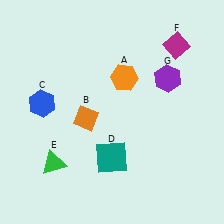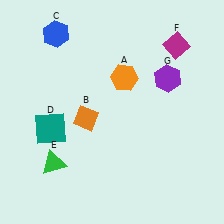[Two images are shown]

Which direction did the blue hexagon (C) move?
The blue hexagon (C) moved up.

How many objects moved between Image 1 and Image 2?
2 objects moved between the two images.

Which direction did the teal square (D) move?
The teal square (D) moved left.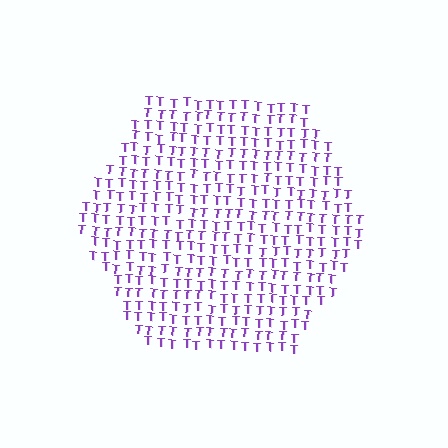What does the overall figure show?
The overall figure shows a hexagon.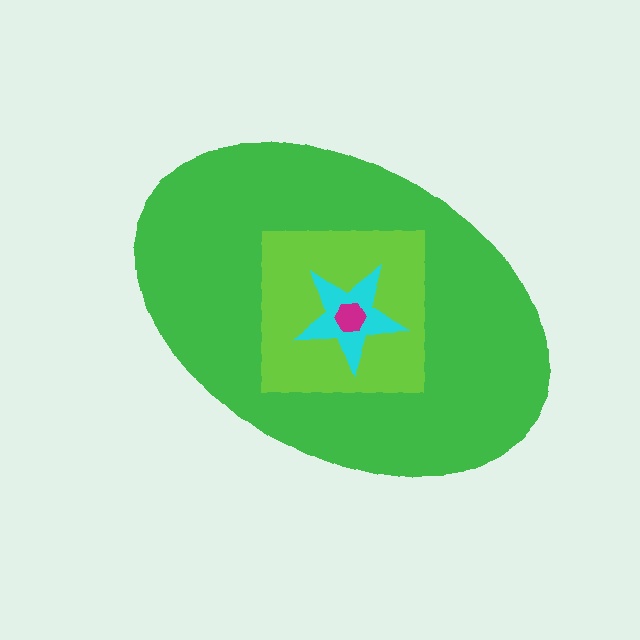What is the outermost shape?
The green ellipse.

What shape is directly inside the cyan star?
The magenta hexagon.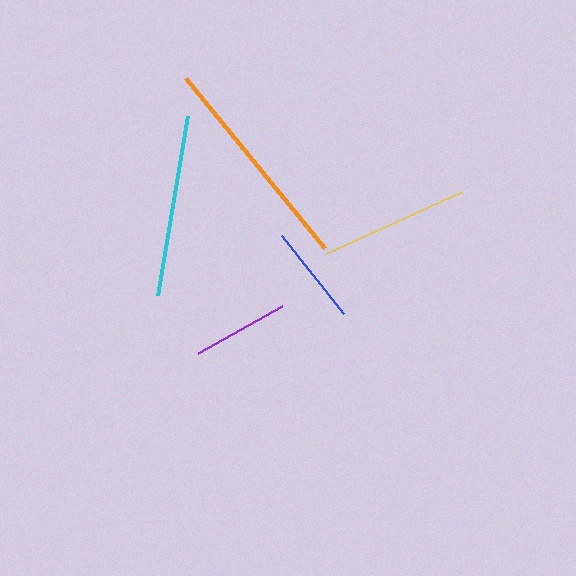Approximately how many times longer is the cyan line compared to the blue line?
The cyan line is approximately 1.8 times the length of the blue line.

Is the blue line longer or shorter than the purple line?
The blue line is longer than the purple line.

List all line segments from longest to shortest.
From longest to shortest: orange, cyan, yellow, blue, purple.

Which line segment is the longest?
The orange line is the longest at approximately 220 pixels.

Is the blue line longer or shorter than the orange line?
The orange line is longer than the blue line.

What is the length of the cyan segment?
The cyan segment is approximately 182 pixels long.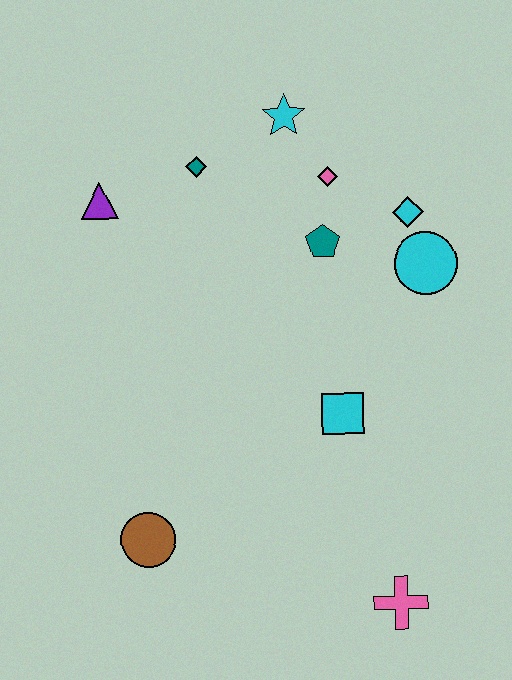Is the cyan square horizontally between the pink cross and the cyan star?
Yes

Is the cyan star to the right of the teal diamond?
Yes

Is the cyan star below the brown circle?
No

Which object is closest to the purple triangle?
The teal diamond is closest to the purple triangle.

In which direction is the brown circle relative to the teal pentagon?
The brown circle is below the teal pentagon.